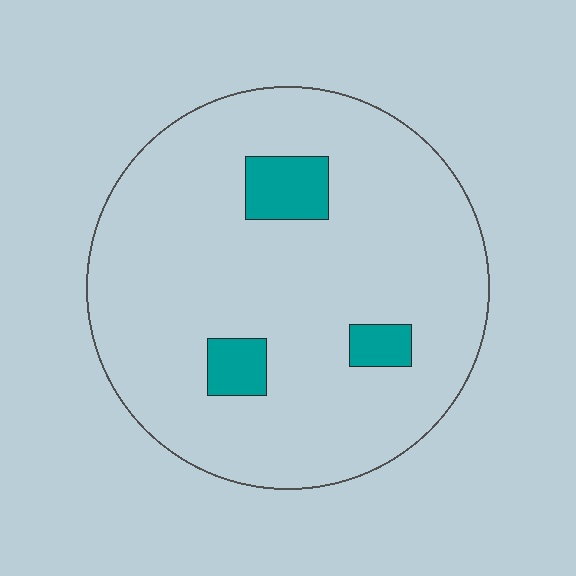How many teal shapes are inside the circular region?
3.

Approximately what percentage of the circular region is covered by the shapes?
Approximately 10%.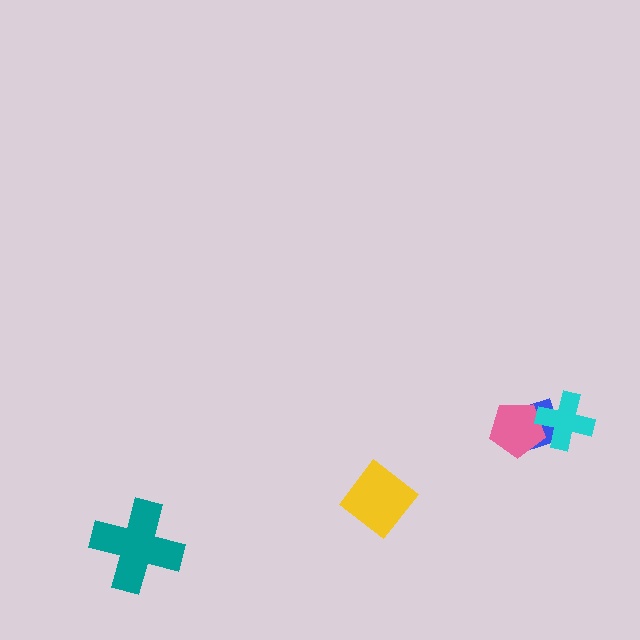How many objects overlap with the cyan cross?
2 objects overlap with the cyan cross.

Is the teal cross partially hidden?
No, no other shape covers it.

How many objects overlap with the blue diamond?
2 objects overlap with the blue diamond.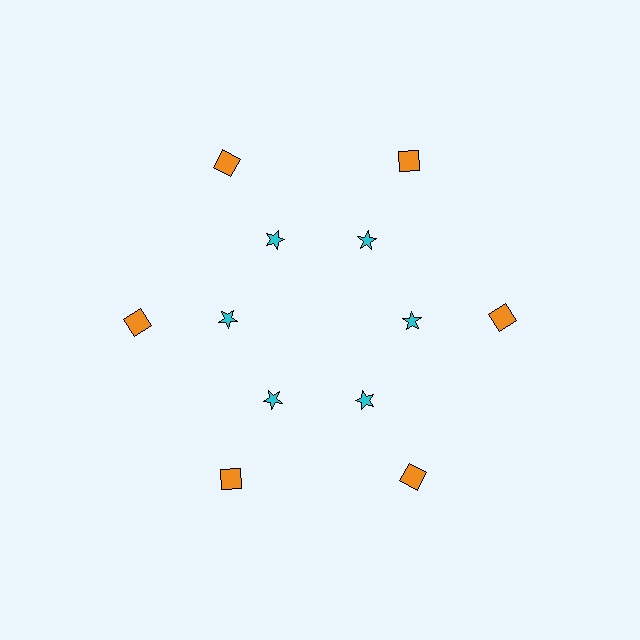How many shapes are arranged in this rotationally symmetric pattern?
There are 12 shapes, arranged in 6 groups of 2.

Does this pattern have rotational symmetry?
Yes, this pattern has 6-fold rotational symmetry. It looks the same after rotating 60 degrees around the center.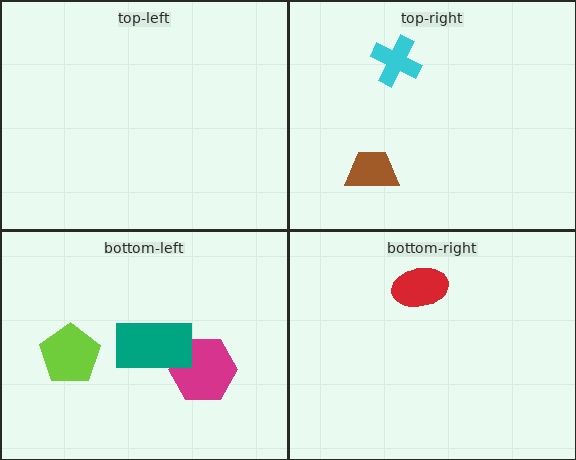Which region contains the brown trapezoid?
The top-right region.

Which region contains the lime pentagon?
The bottom-left region.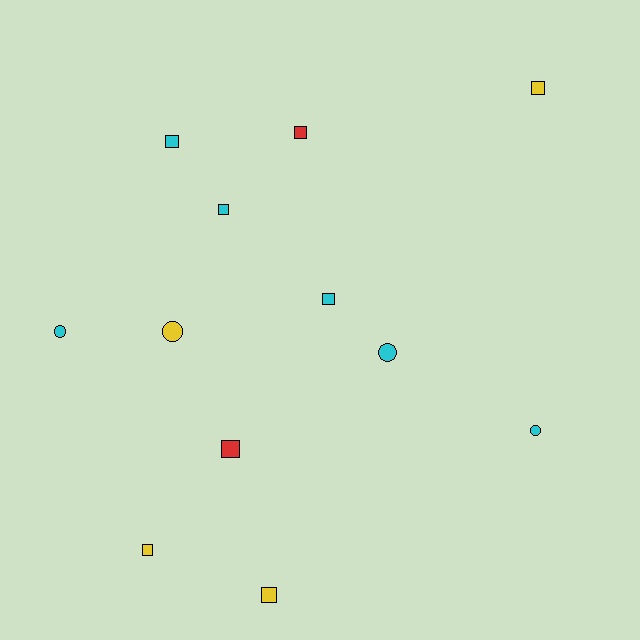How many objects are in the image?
There are 12 objects.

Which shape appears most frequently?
Square, with 8 objects.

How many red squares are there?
There are 2 red squares.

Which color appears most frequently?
Cyan, with 6 objects.